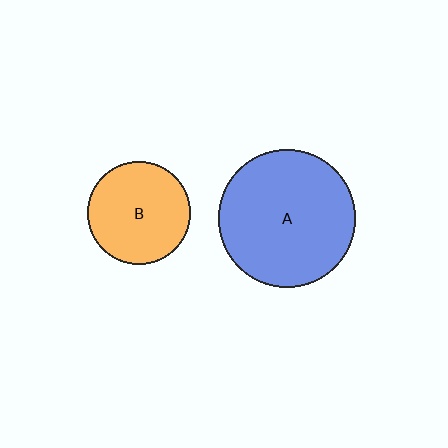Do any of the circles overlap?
No, none of the circles overlap.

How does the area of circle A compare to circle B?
Approximately 1.8 times.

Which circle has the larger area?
Circle A (blue).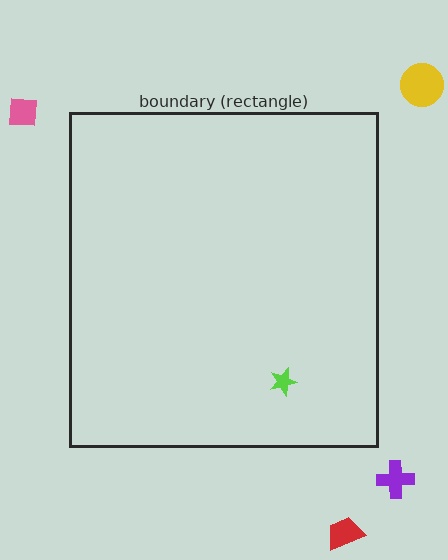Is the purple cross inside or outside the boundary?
Outside.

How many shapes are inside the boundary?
1 inside, 4 outside.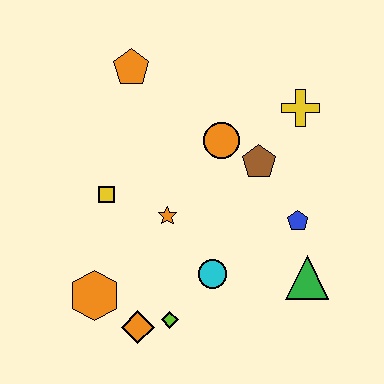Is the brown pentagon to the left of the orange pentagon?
No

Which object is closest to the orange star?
The yellow square is closest to the orange star.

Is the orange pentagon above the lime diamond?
Yes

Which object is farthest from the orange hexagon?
The yellow cross is farthest from the orange hexagon.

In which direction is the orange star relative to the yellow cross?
The orange star is to the left of the yellow cross.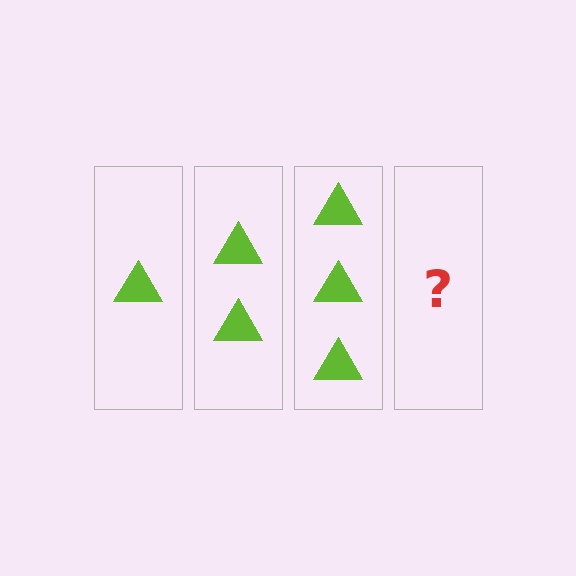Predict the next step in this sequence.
The next step is 4 triangles.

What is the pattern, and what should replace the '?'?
The pattern is that each step adds one more triangle. The '?' should be 4 triangles.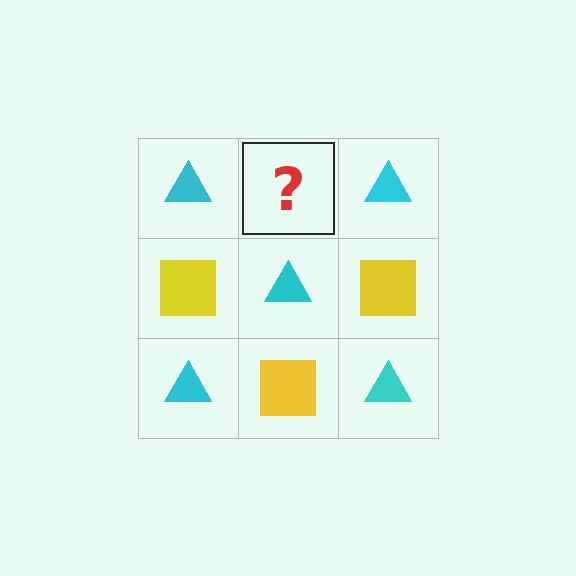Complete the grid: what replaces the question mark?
The question mark should be replaced with a yellow square.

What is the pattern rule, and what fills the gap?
The rule is that it alternates cyan triangle and yellow square in a checkerboard pattern. The gap should be filled with a yellow square.